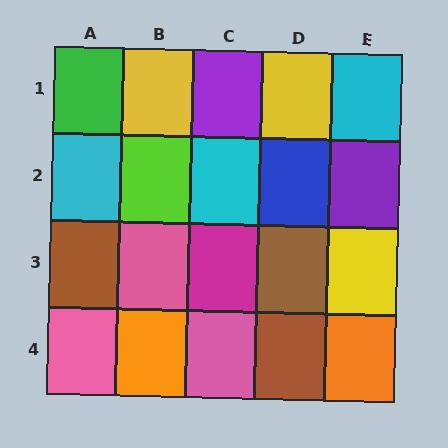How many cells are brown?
3 cells are brown.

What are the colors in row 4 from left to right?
Pink, orange, pink, brown, orange.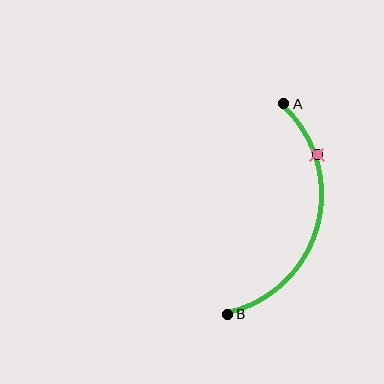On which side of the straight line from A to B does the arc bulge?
The arc bulges to the right of the straight line connecting A and B.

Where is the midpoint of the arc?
The arc midpoint is the point on the curve farthest from the straight line joining A and B. It sits to the right of that line.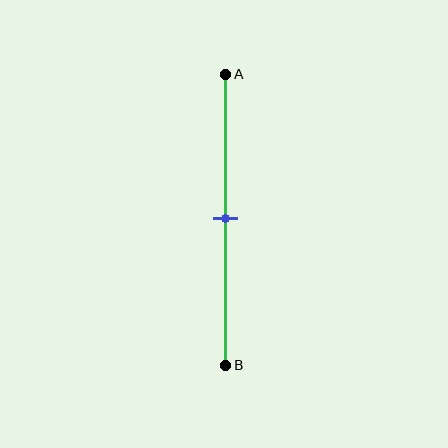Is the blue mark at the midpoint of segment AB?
Yes, the mark is approximately at the midpoint.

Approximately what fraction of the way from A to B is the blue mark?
The blue mark is approximately 50% of the way from A to B.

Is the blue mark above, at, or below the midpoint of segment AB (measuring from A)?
The blue mark is approximately at the midpoint of segment AB.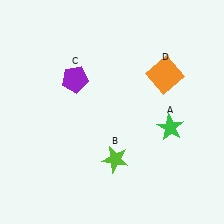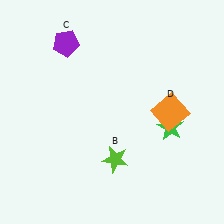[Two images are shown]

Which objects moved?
The objects that moved are: the purple pentagon (C), the orange square (D).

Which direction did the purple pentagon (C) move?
The purple pentagon (C) moved up.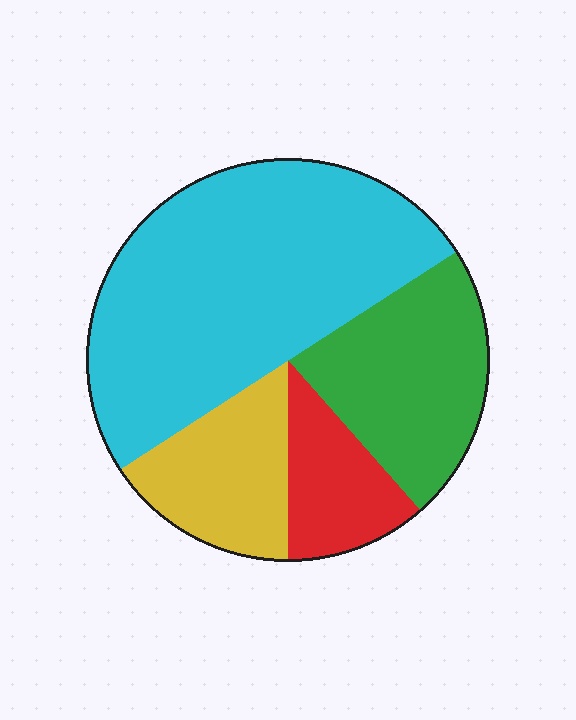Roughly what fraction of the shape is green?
Green covers around 25% of the shape.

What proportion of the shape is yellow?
Yellow covers about 15% of the shape.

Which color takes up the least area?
Red, at roughly 10%.